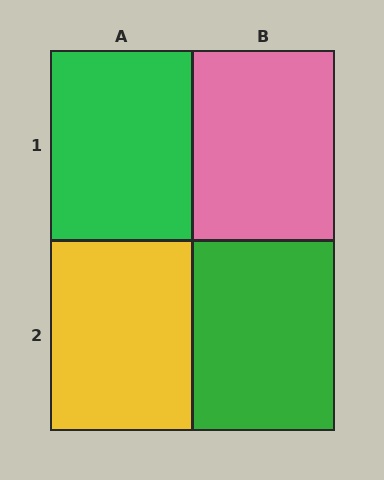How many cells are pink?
1 cell is pink.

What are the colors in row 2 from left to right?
Yellow, green.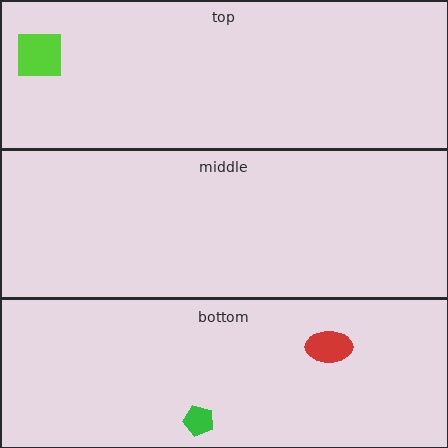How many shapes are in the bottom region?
2.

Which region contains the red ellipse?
The bottom region.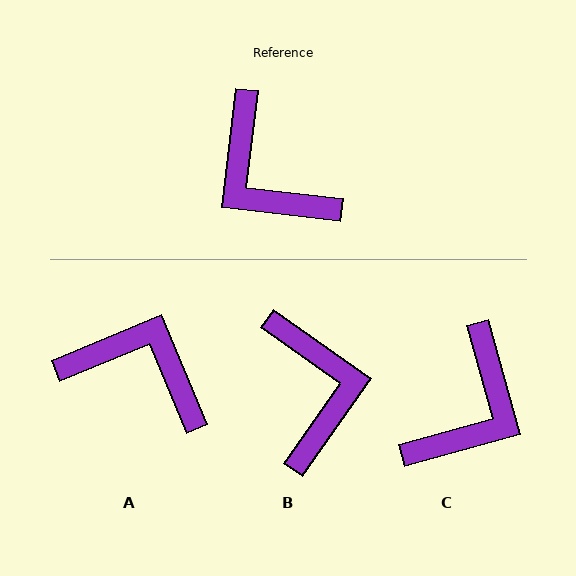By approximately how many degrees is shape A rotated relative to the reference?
Approximately 151 degrees clockwise.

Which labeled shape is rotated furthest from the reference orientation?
B, about 151 degrees away.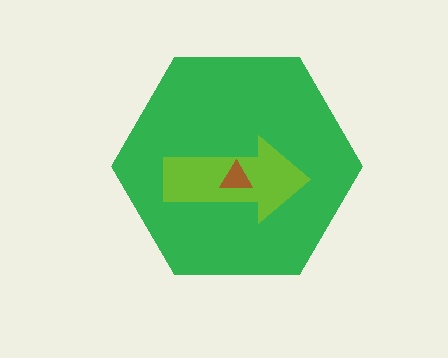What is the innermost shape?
The brown triangle.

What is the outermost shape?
The green hexagon.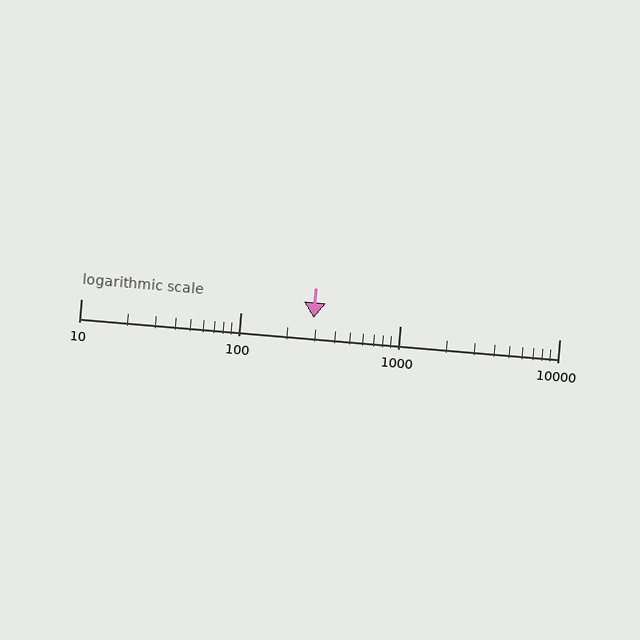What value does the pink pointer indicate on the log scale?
The pointer indicates approximately 290.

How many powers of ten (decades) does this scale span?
The scale spans 3 decades, from 10 to 10000.